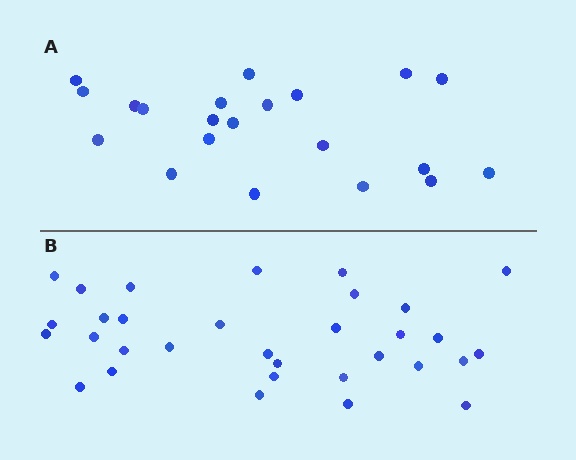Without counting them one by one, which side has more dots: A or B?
Region B (the bottom region) has more dots.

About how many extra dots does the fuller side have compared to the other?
Region B has roughly 12 or so more dots than region A.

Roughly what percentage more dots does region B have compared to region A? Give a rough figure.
About 50% more.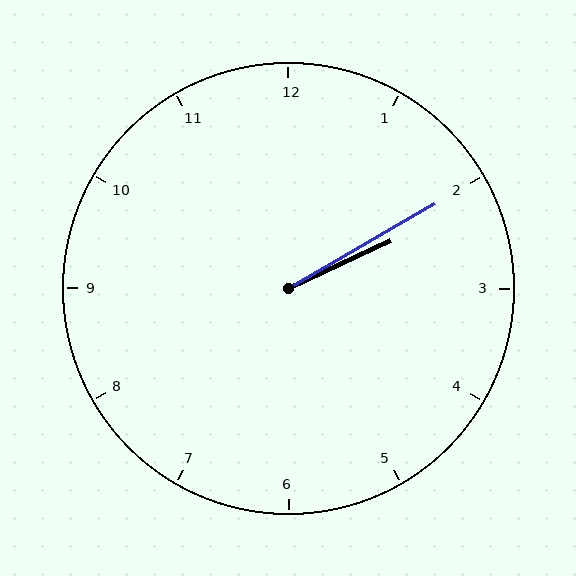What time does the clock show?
2:10.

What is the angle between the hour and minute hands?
Approximately 5 degrees.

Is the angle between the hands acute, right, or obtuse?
It is acute.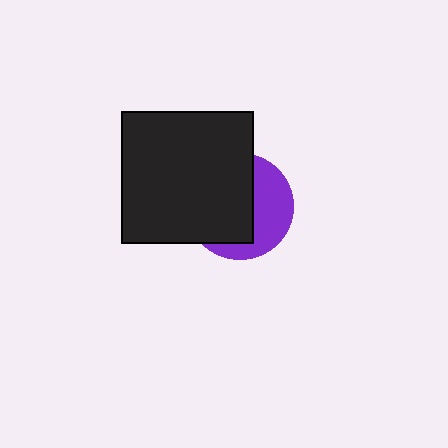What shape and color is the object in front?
The object in front is a black square.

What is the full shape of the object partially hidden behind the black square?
The partially hidden object is a purple circle.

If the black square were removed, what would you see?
You would see the complete purple circle.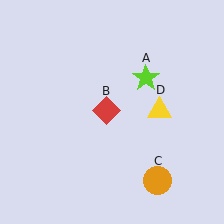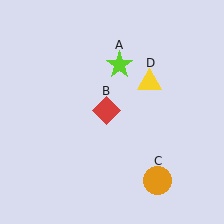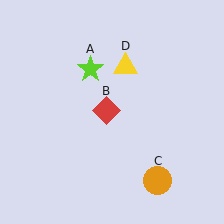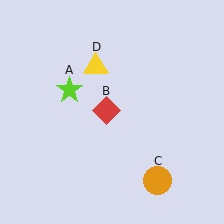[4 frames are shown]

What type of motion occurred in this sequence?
The lime star (object A), yellow triangle (object D) rotated counterclockwise around the center of the scene.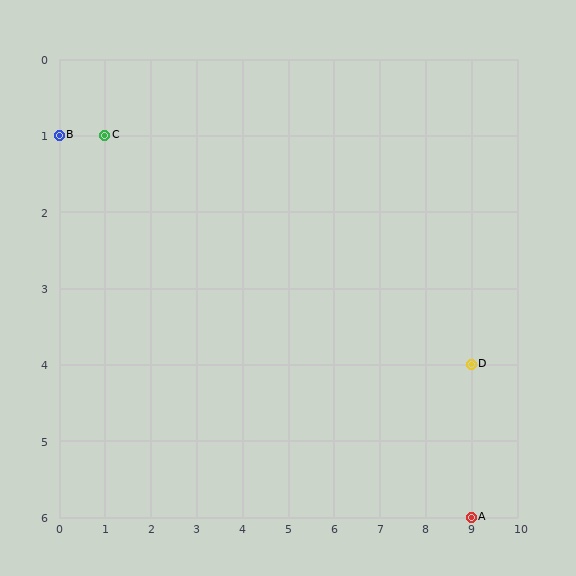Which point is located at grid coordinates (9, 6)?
Point A is at (9, 6).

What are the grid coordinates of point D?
Point D is at grid coordinates (9, 4).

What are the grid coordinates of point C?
Point C is at grid coordinates (1, 1).